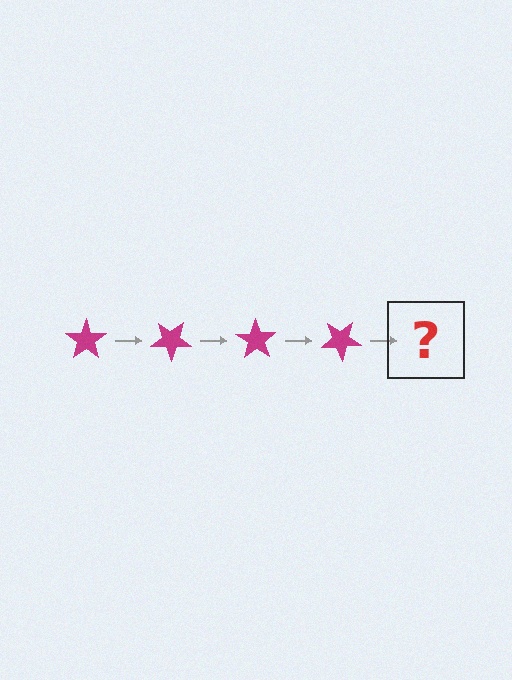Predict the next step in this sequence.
The next step is a magenta star rotated 140 degrees.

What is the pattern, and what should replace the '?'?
The pattern is that the star rotates 35 degrees each step. The '?' should be a magenta star rotated 140 degrees.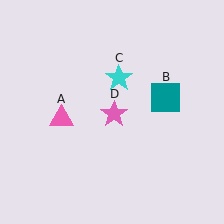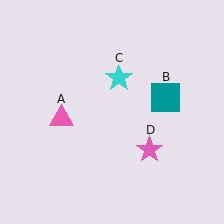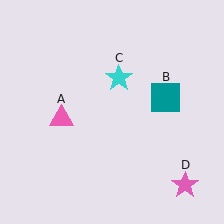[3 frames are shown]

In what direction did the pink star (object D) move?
The pink star (object D) moved down and to the right.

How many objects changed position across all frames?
1 object changed position: pink star (object D).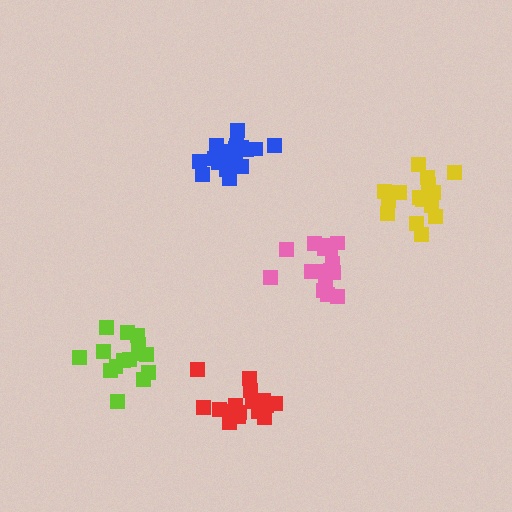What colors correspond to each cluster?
The clusters are colored: lime, blue, yellow, red, pink.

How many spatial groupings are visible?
There are 5 spatial groupings.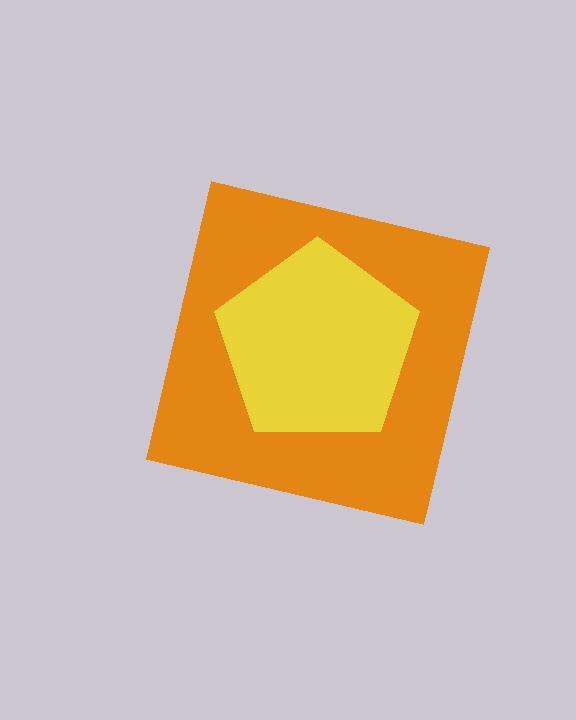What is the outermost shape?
The orange square.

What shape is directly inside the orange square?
The yellow pentagon.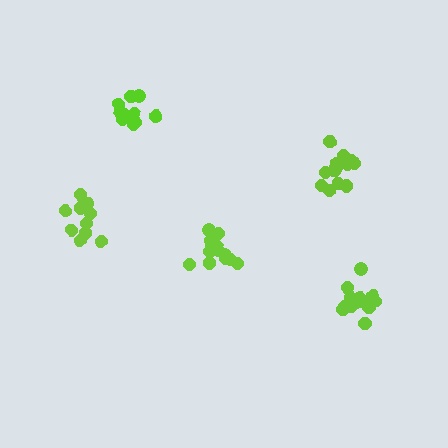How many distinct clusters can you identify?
There are 5 distinct clusters.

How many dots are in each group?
Group 1: 14 dots, Group 2: 15 dots, Group 3: 13 dots, Group 4: 11 dots, Group 5: 11 dots (64 total).